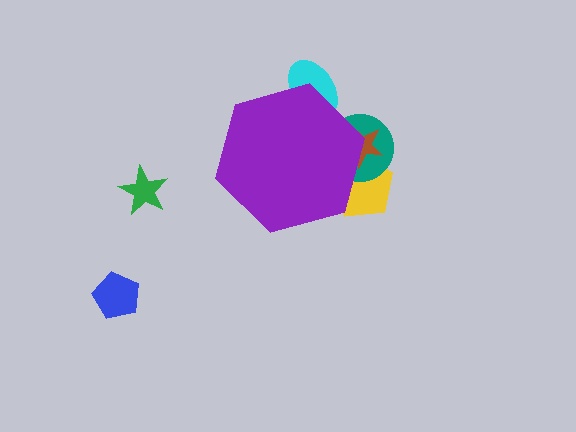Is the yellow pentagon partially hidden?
Yes, the yellow pentagon is partially hidden behind the purple hexagon.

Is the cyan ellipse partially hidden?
Yes, the cyan ellipse is partially hidden behind the purple hexagon.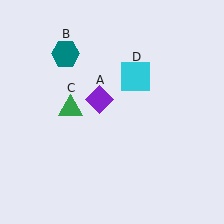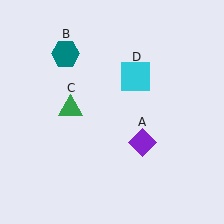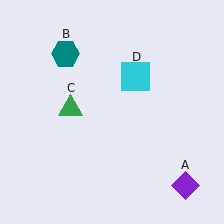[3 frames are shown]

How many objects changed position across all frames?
1 object changed position: purple diamond (object A).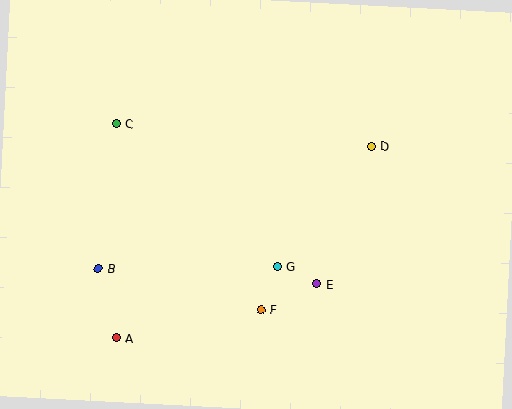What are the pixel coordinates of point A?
Point A is at (116, 338).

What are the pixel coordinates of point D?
Point D is at (371, 146).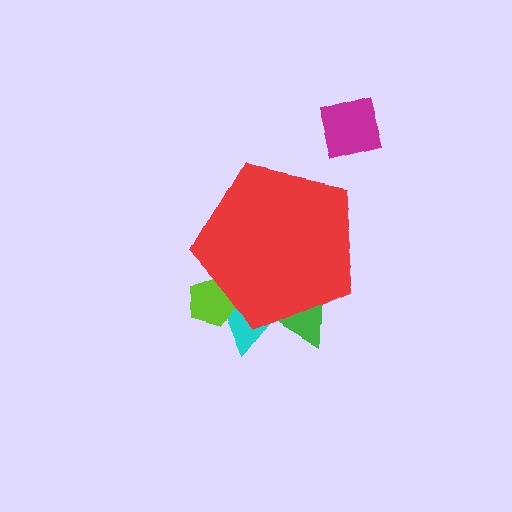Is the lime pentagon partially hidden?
Yes, the lime pentagon is partially hidden behind the red pentagon.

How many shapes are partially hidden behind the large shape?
3 shapes are partially hidden.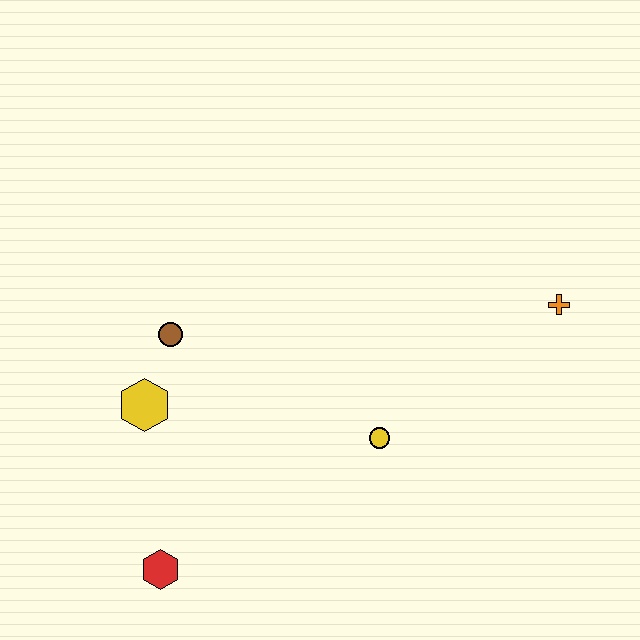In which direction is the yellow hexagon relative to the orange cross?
The yellow hexagon is to the left of the orange cross.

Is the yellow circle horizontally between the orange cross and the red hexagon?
Yes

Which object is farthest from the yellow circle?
The red hexagon is farthest from the yellow circle.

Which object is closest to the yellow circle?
The orange cross is closest to the yellow circle.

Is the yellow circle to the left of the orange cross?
Yes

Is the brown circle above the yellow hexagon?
Yes